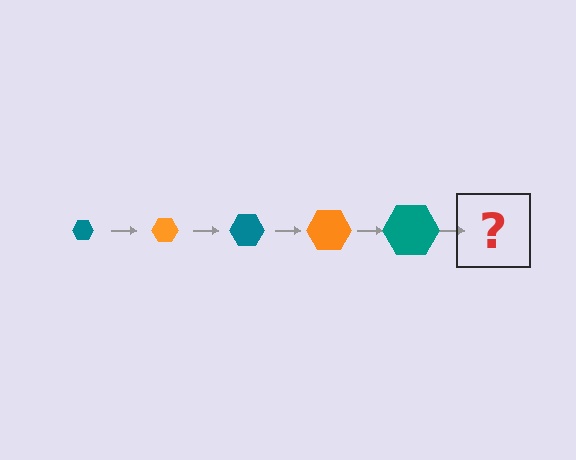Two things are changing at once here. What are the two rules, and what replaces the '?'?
The two rules are that the hexagon grows larger each step and the color cycles through teal and orange. The '?' should be an orange hexagon, larger than the previous one.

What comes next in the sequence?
The next element should be an orange hexagon, larger than the previous one.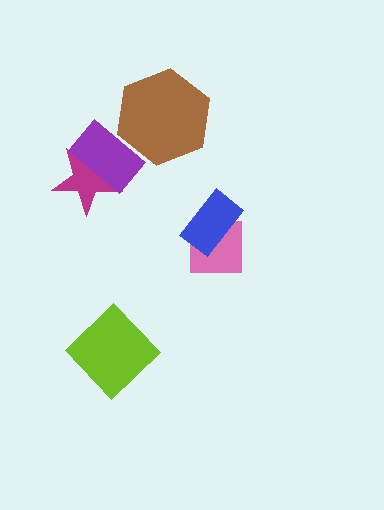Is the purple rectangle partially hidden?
Yes, it is partially covered by another shape.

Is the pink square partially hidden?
Yes, it is partially covered by another shape.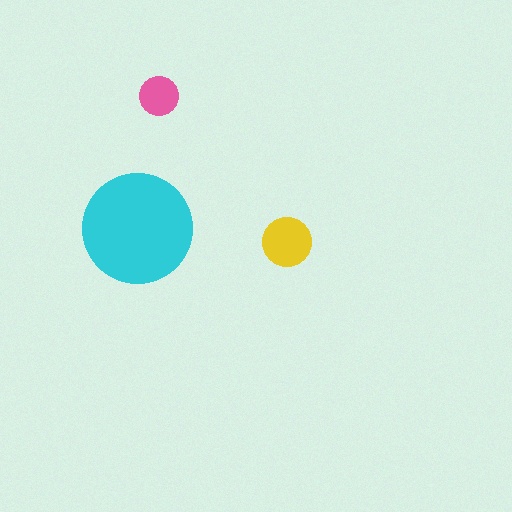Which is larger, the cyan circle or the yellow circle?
The cyan one.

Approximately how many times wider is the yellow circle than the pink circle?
About 1.5 times wider.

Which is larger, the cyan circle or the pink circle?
The cyan one.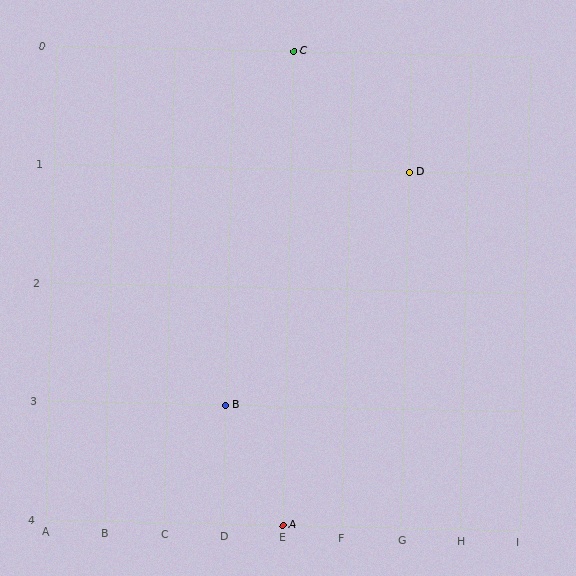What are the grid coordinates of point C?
Point C is at grid coordinates (E, 0).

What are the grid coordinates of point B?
Point B is at grid coordinates (D, 3).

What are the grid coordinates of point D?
Point D is at grid coordinates (G, 1).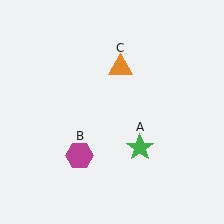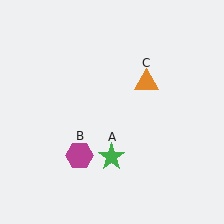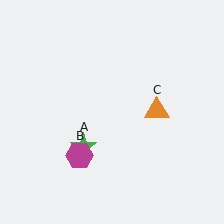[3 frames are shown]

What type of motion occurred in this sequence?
The green star (object A), orange triangle (object C) rotated clockwise around the center of the scene.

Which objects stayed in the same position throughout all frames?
Magenta hexagon (object B) remained stationary.